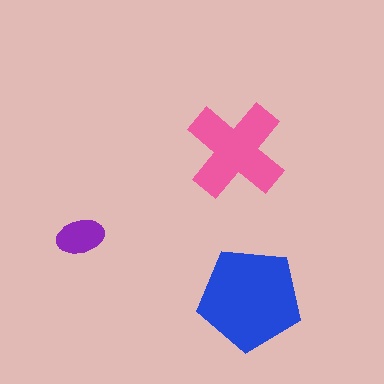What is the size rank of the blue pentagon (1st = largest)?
1st.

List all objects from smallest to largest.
The purple ellipse, the pink cross, the blue pentagon.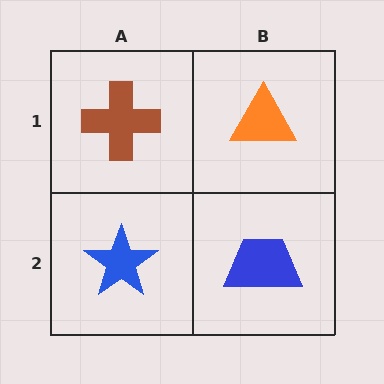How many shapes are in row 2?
2 shapes.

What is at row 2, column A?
A blue star.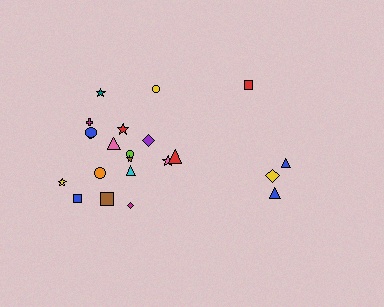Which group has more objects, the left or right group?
The left group.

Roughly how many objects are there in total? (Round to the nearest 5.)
Roughly 20 objects in total.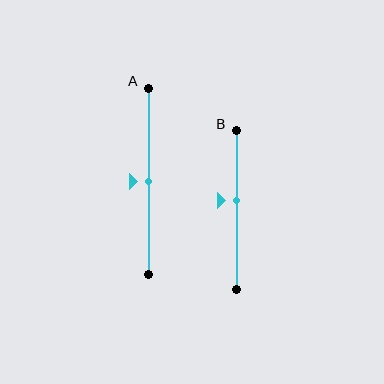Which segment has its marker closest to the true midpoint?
Segment A has its marker closest to the true midpoint.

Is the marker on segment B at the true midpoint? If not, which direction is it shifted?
No, the marker on segment B is shifted upward by about 6% of the segment length.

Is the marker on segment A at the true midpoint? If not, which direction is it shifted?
Yes, the marker on segment A is at the true midpoint.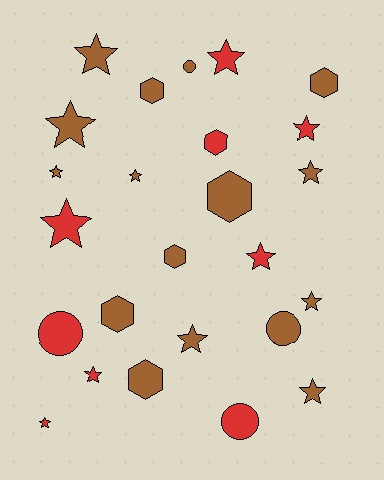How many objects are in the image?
There are 25 objects.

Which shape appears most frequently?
Star, with 14 objects.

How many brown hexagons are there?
There are 6 brown hexagons.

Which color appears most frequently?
Brown, with 16 objects.